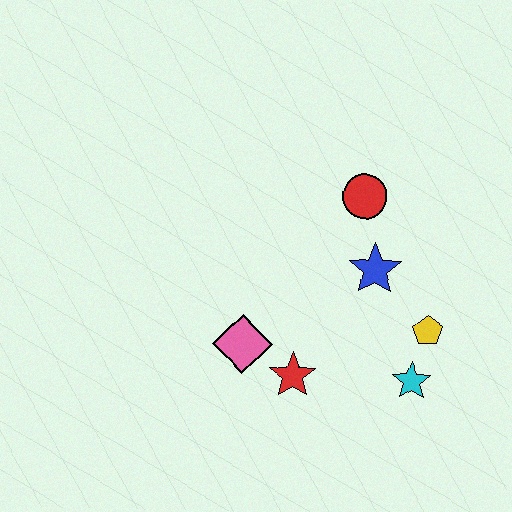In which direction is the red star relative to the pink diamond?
The red star is to the right of the pink diamond.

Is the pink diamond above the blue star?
No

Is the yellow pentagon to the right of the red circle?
Yes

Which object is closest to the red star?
The pink diamond is closest to the red star.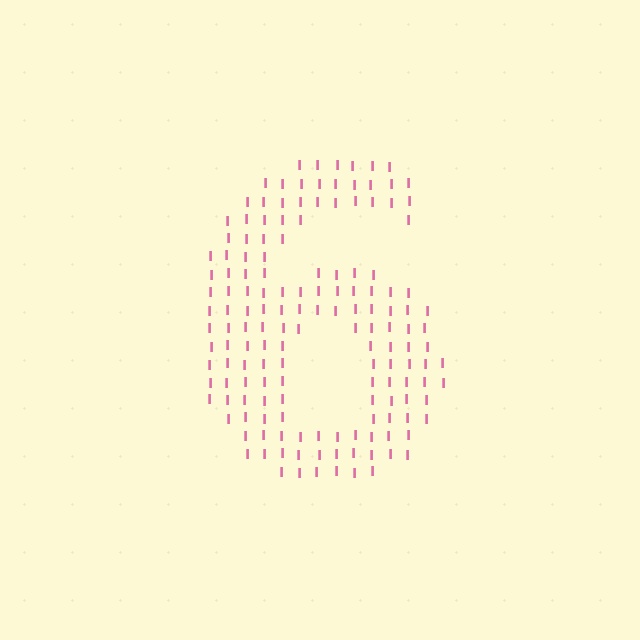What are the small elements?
The small elements are letter I's.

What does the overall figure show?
The overall figure shows the digit 6.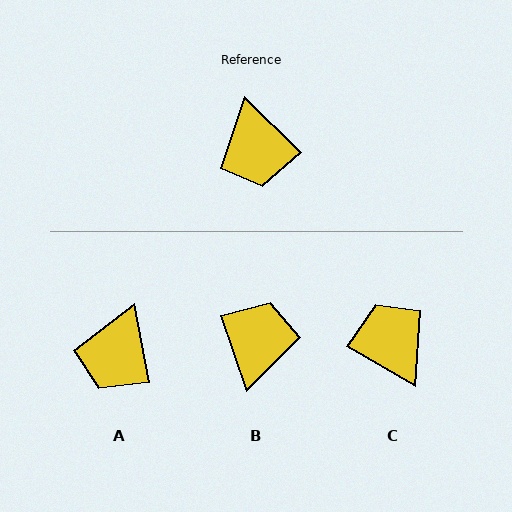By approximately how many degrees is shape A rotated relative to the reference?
Approximately 34 degrees clockwise.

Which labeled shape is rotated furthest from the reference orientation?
C, about 165 degrees away.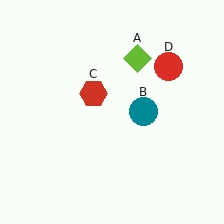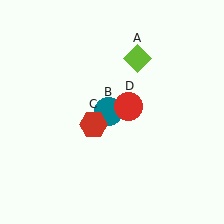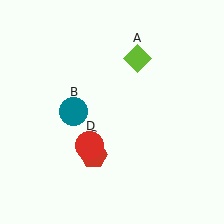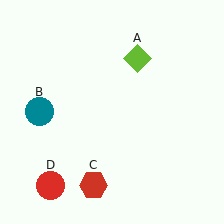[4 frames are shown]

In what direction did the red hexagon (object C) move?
The red hexagon (object C) moved down.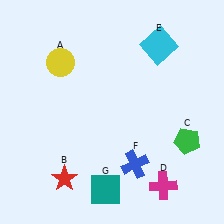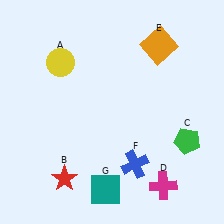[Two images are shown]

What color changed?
The square (E) changed from cyan in Image 1 to orange in Image 2.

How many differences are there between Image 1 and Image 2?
There is 1 difference between the two images.